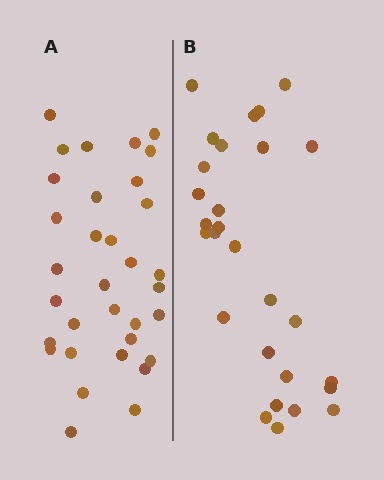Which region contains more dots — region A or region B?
Region A (the left region) has more dots.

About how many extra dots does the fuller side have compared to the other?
Region A has about 5 more dots than region B.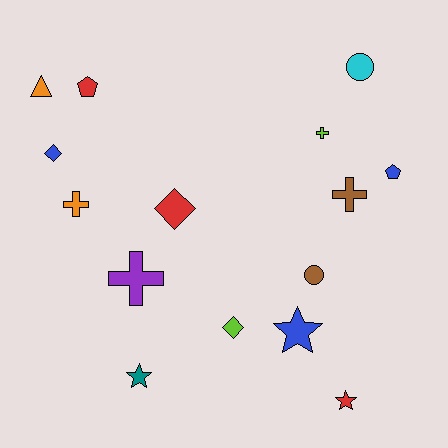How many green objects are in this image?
There are no green objects.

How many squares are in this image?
There are no squares.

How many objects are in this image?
There are 15 objects.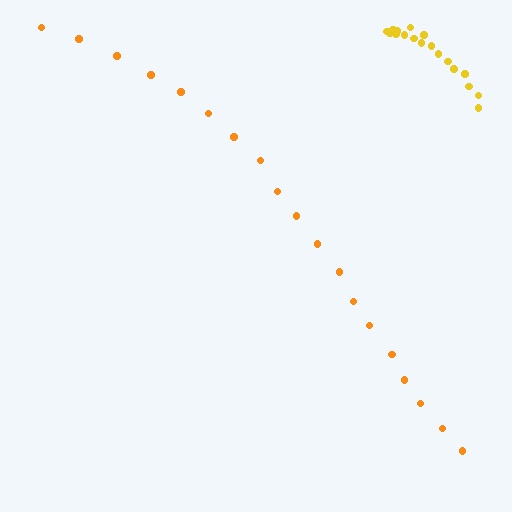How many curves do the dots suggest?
There are 2 distinct paths.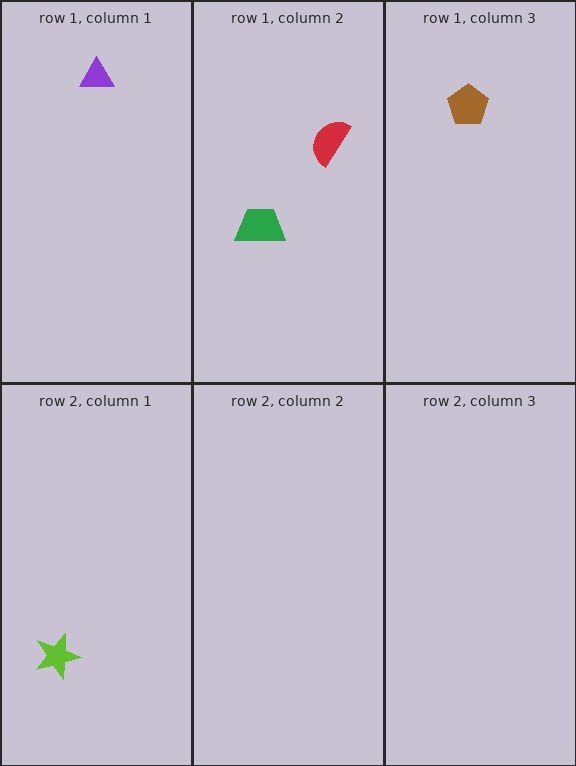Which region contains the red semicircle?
The row 1, column 2 region.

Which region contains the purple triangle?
The row 1, column 1 region.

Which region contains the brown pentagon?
The row 1, column 3 region.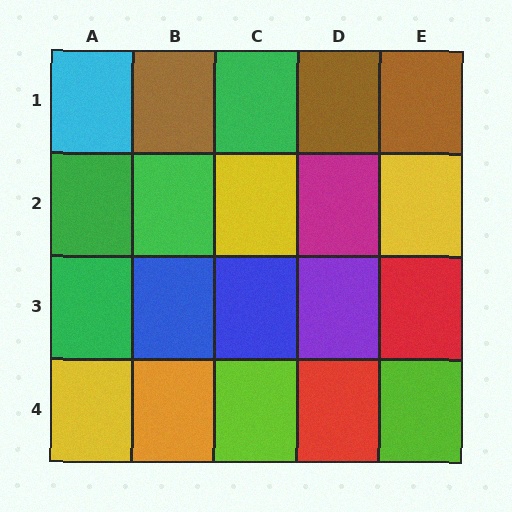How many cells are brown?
3 cells are brown.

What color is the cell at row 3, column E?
Red.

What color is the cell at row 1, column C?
Green.